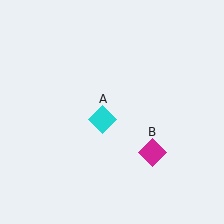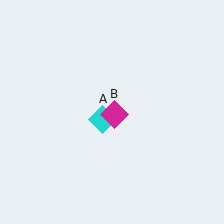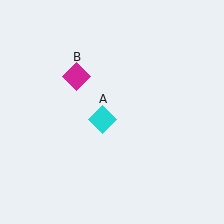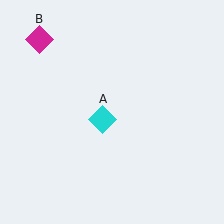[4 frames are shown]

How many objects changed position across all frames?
1 object changed position: magenta diamond (object B).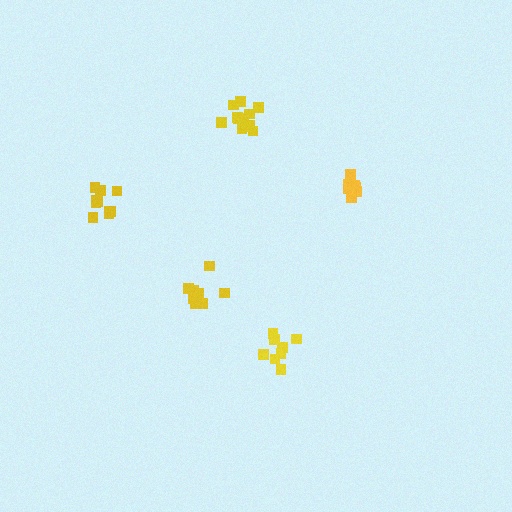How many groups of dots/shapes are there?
There are 5 groups.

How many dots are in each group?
Group 1: 10 dots, Group 2: 9 dots, Group 3: 8 dots, Group 4: 8 dots, Group 5: 13 dots (48 total).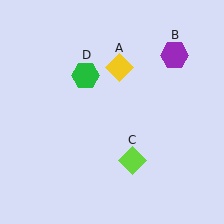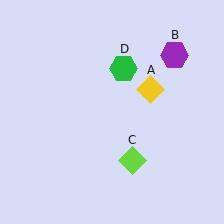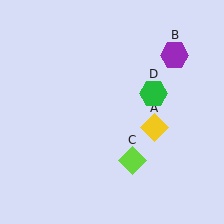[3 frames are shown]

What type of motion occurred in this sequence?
The yellow diamond (object A), green hexagon (object D) rotated clockwise around the center of the scene.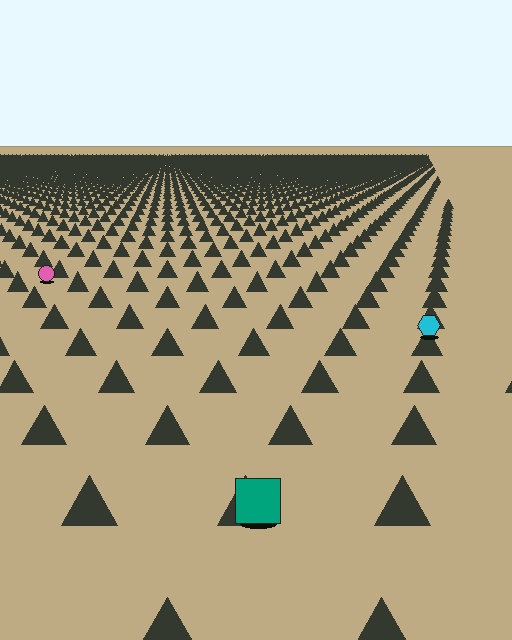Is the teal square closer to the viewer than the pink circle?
Yes. The teal square is closer — you can tell from the texture gradient: the ground texture is coarser near it.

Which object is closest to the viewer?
The teal square is closest. The texture marks near it are larger and more spread out.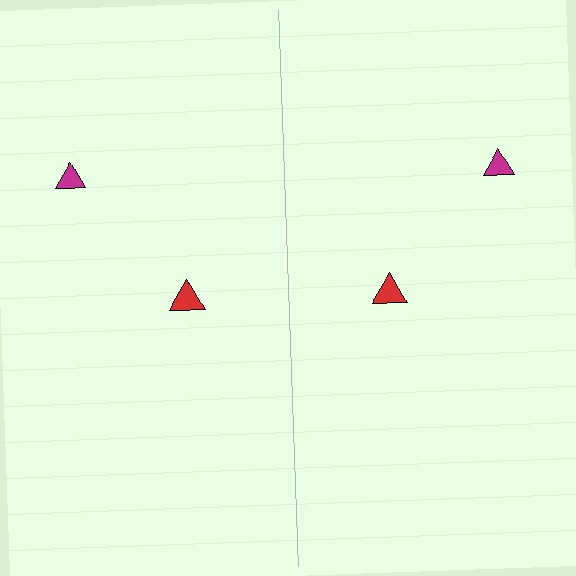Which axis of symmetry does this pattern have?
The pattern has a vertical axis of symmetry running through the center of the image.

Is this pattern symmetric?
Yes, this pattern has bilateral (reflection) symmetry.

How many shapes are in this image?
There are 4 shapes in this image.